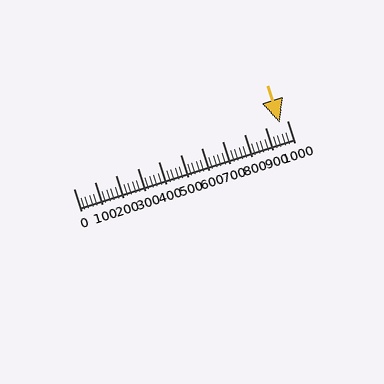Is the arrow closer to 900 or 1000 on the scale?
The arrow is closer to 1000.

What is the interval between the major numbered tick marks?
The major tick marks are spaced 100 units apart.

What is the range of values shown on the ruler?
The ruler shows values from 0 to 1000.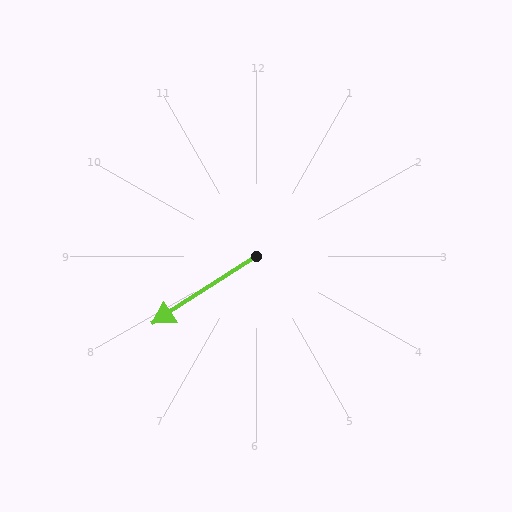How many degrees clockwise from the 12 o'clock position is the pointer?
Approximately 237 degrees.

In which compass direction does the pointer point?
Southwest.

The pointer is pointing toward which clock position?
Roughly 8 o'clock.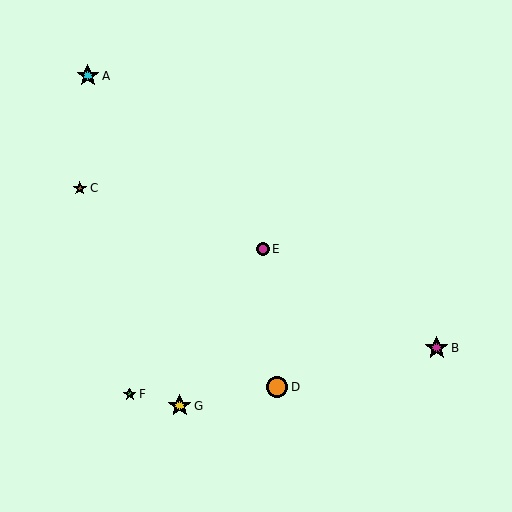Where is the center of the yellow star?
The center of the yellow star is at (180, 406).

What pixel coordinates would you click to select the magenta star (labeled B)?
Click at (437, 348) to select the magenta star B.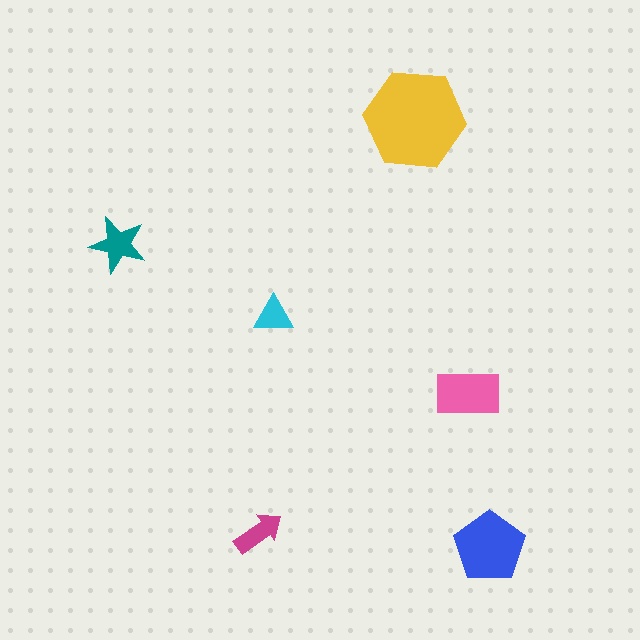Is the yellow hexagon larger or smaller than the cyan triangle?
Larger.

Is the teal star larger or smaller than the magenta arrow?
Larger.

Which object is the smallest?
The cyan triangle.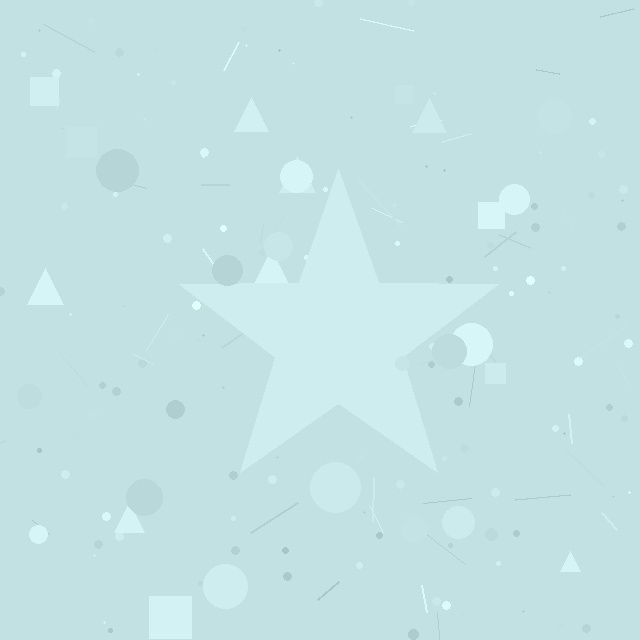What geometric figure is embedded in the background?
A star is embedded in the background.